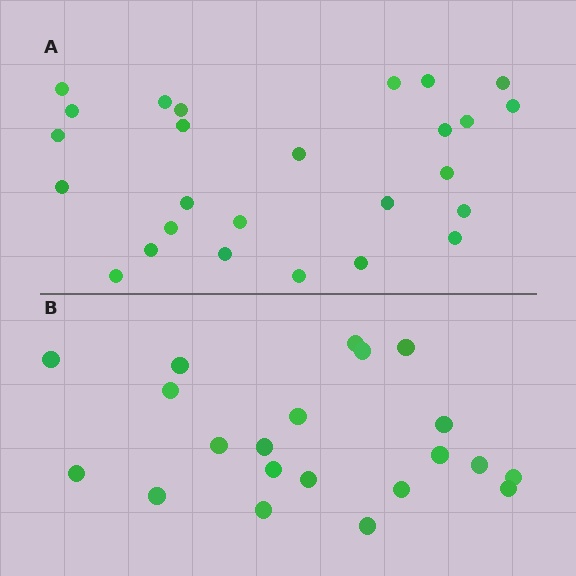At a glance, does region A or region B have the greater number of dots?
Region A (the top region) has more dots.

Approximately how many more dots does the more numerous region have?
Region A has about 5 more dots than region B.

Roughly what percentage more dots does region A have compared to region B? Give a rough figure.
About 25% more.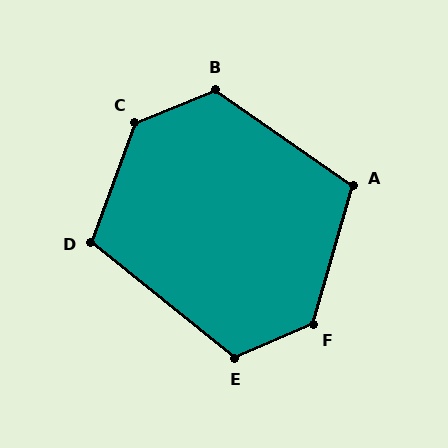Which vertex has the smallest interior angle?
D, at approximately 109 degrees.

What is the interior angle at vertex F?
Approximately 129 degrees (obtuse).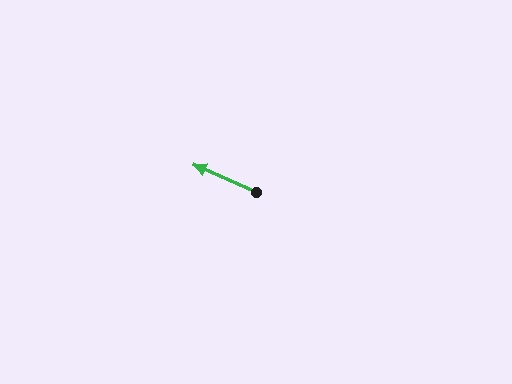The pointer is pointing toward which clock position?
Roughly 10 o'clock.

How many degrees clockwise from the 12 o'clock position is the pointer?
Approximately 294 degrees.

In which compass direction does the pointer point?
Northwest.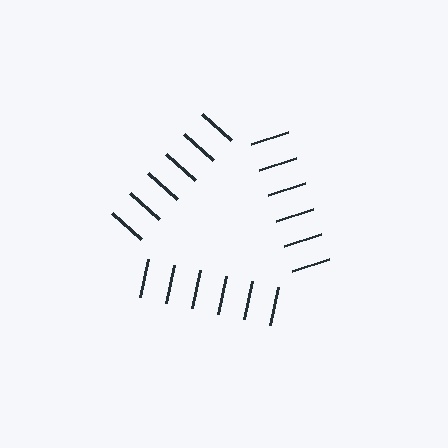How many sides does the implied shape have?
3 sides — the line-ends trace a triangle.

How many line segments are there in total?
18 — 6 along each of the 3 edges.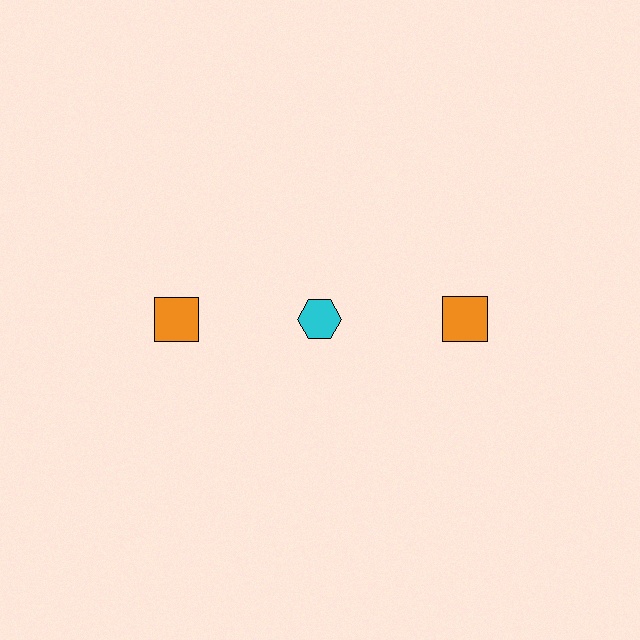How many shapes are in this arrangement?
There are 3 shapes arranged in a grid pattern.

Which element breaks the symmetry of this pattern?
The cyan hexagon in the top row, second from left column breaks the symmetry. All other shapes are orange squares.